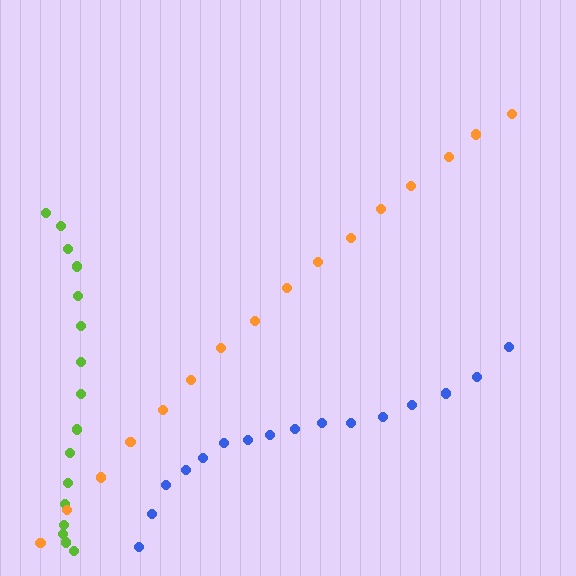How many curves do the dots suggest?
There are 3 distinct paths.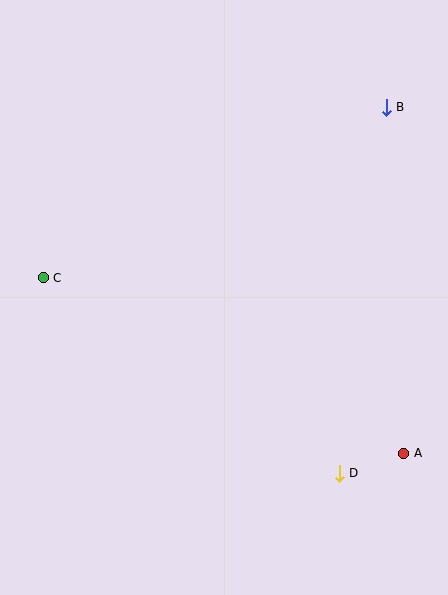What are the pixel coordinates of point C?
Point C is at (43, 278).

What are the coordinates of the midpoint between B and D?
The midpoint between B and D is at (363, 290).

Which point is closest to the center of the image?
Point C at (43, 278) is closest to the center.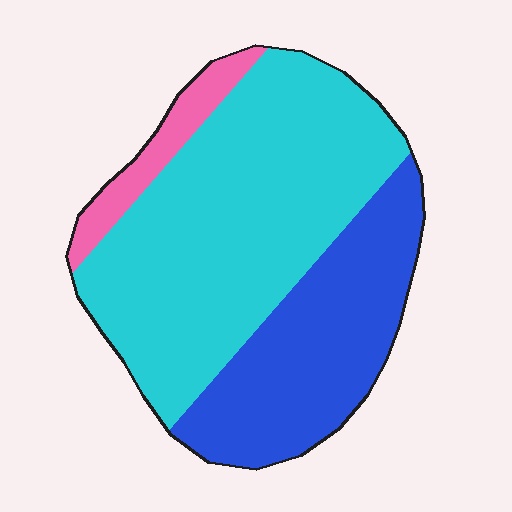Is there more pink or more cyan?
Cyan.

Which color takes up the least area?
Pink, at roughly 10%.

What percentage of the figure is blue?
Blue covers 33% of the figure.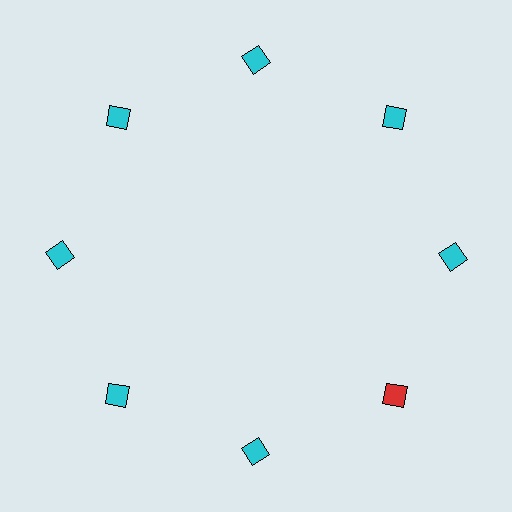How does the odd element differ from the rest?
It has a different color: red instead of cyan.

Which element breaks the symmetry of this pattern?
The red square at roughly the 4 o'clock position breaks the symmetry. All other shapes are cyan squares.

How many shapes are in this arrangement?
There are 8 shapes arranged in a ring pattern.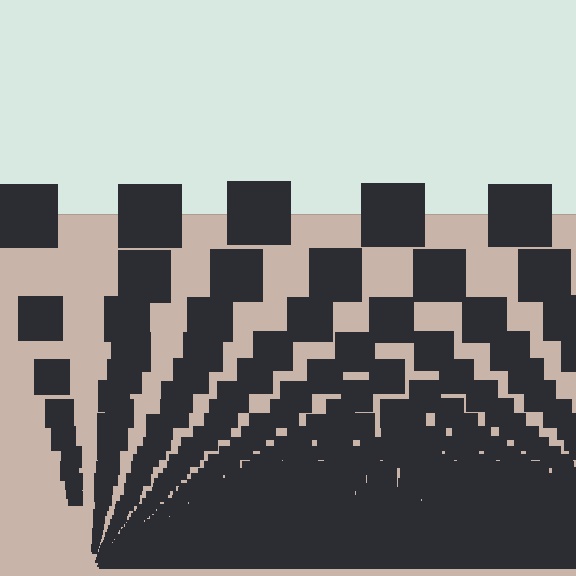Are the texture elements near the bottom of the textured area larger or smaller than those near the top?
Smaller. The gradient is inverted — elements near the bottom are smaller and denser.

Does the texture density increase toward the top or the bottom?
Density increases toward the bottom.